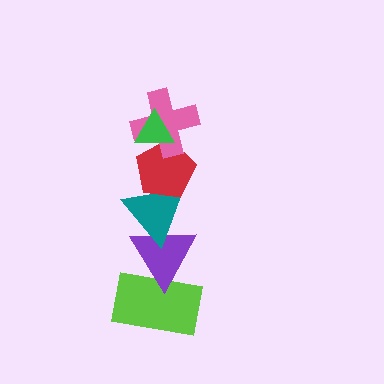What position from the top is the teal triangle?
The teal triangle is 4th from the top.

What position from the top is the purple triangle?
The purple triangle is 5th from the top.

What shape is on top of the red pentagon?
The pink cross is on top of the red pentagon.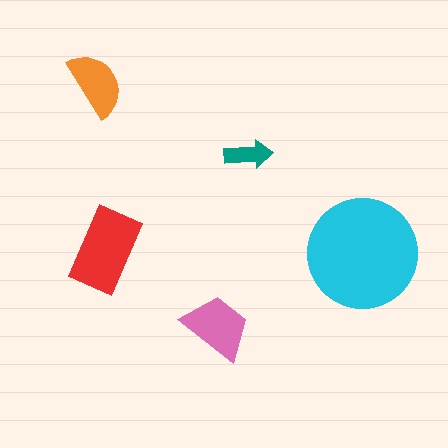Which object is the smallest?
The teal arrow.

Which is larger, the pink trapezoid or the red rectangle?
The red rectangle.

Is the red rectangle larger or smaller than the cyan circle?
Smaller.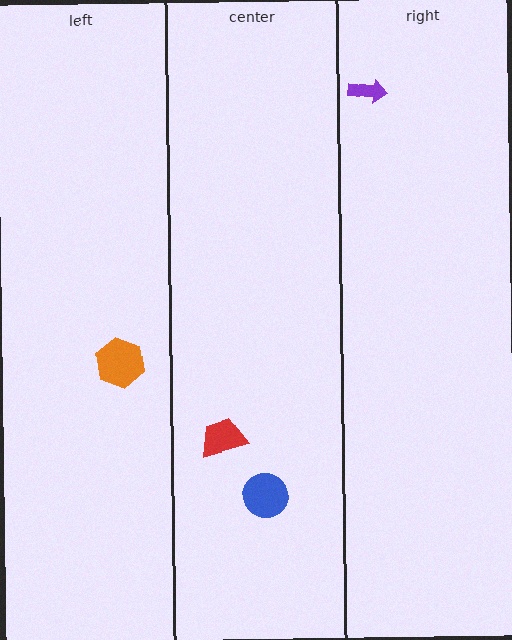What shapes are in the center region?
The blue circle, the red trapezoid.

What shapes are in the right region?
The purple arrow.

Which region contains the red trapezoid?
The center region.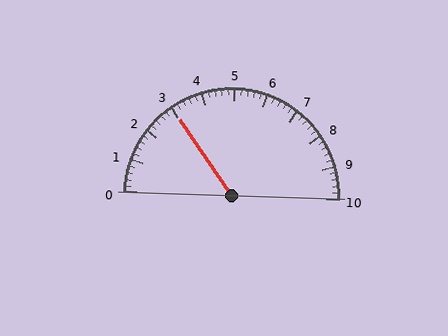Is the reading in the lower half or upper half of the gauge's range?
The reading is in the lower half of the range (0 to 10).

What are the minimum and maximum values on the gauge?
The gauge ranges from 0 to 10.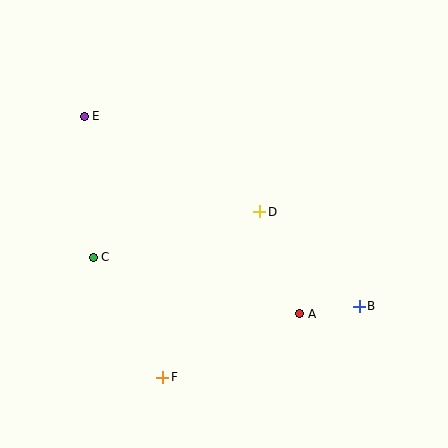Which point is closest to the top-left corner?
Point E is closest to the top-left corner.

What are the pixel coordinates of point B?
Point B is at (359, 306).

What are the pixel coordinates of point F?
Point F is at (163, 377).